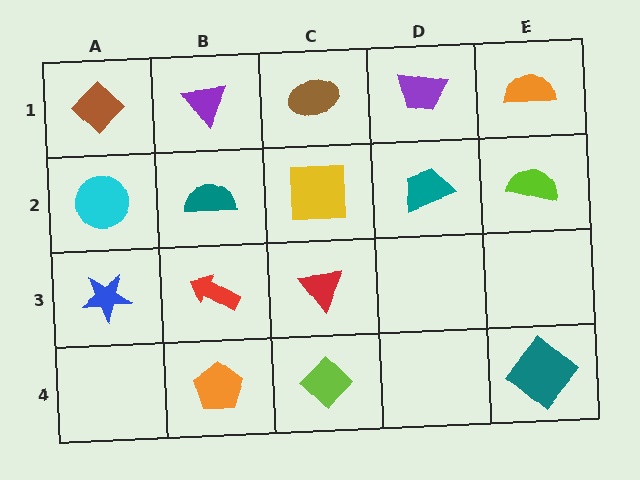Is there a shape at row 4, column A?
No, that cell is empty.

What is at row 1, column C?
A brown ellipse.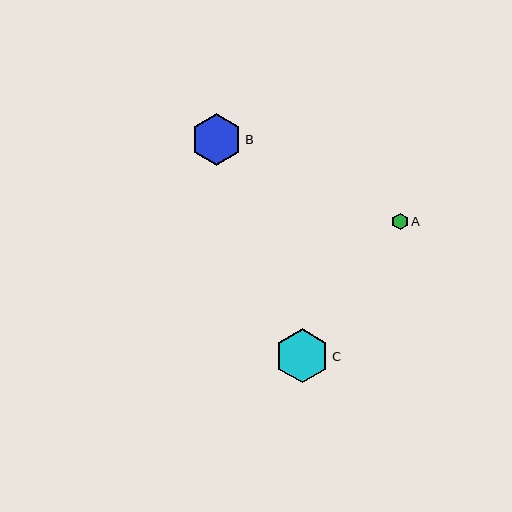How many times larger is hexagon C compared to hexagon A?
Hexagon C is approximately 3.3 times the size of hexagon A.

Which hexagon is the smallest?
Hexagon A is the smallest with a size of approximately 16 pixels.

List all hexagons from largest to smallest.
From largest to smallest: C, B, A.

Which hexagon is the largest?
Hexagon C is the largest with a size of approximately 54 pixels.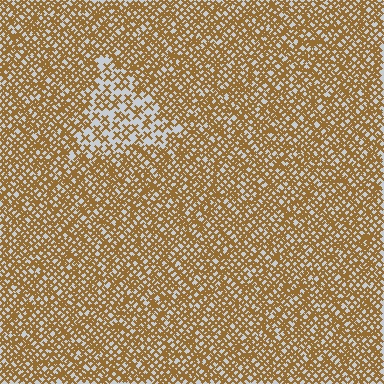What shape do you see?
I see a triangle.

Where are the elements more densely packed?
The elements are more densely packed outside the triangle boundary.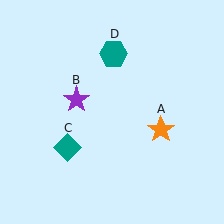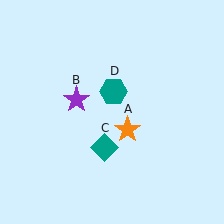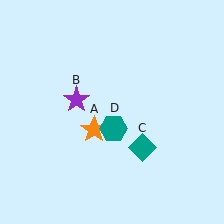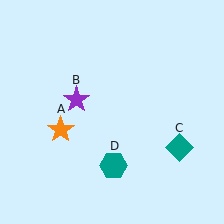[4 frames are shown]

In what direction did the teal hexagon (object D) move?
The teal hexagon (object D) moved down.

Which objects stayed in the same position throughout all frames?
Purple star (object B) remained stationary.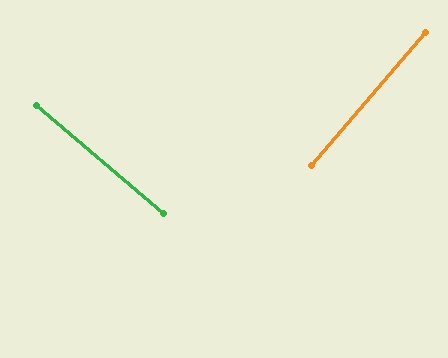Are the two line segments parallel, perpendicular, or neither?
Perpendicular — they meet at approximately 90°.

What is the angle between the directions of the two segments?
Approximately 90 degrees.